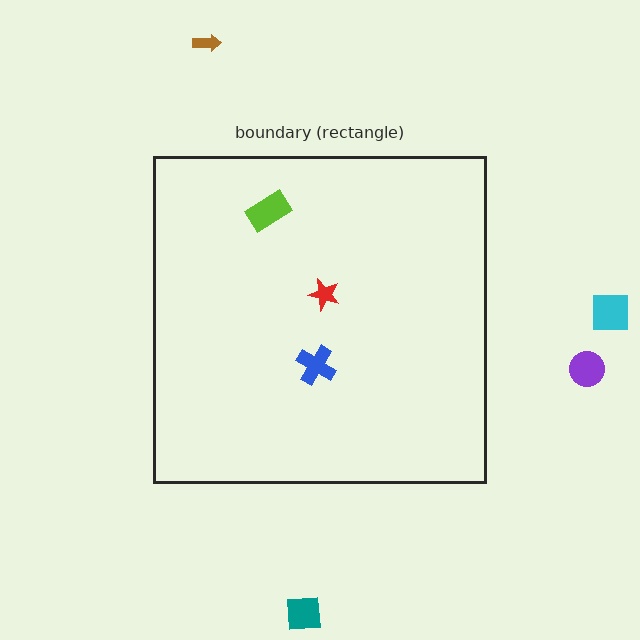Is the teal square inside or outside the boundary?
Outside.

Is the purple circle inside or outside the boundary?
Outside.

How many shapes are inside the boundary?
3 inside, 4 outside.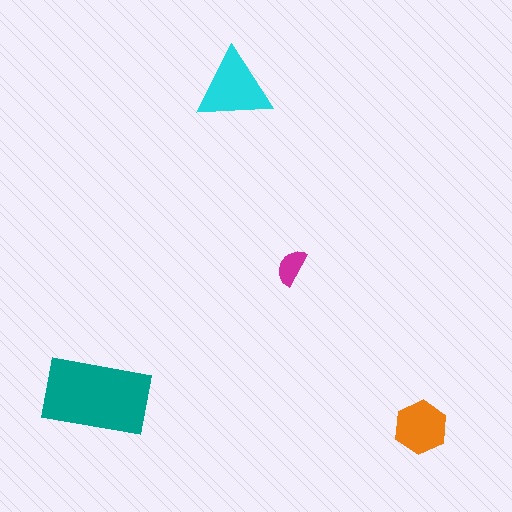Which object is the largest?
The teal rectangle.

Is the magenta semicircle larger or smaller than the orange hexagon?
Smaller.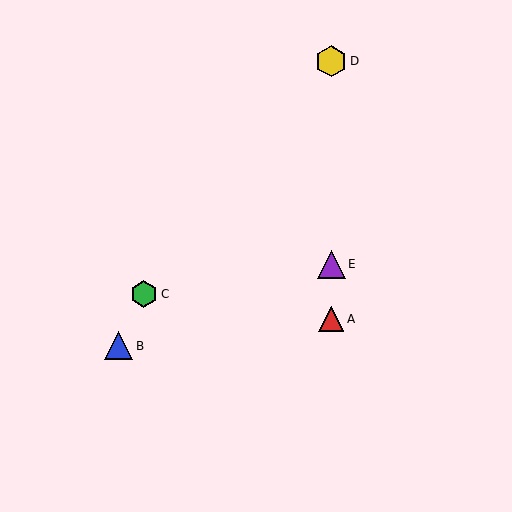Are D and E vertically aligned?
Yes, both are at x≈331.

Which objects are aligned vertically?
Objects A, D, E are aligned vertically.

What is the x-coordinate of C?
Object C is at x≈144.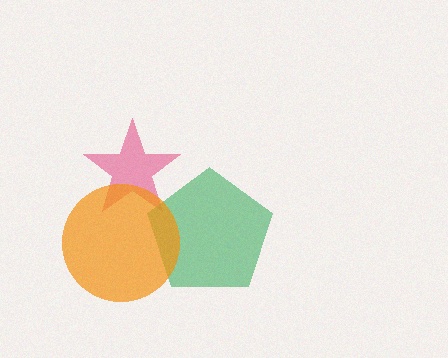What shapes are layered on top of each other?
The layered shapes are: a pink star, a green pentagon, an orange circle.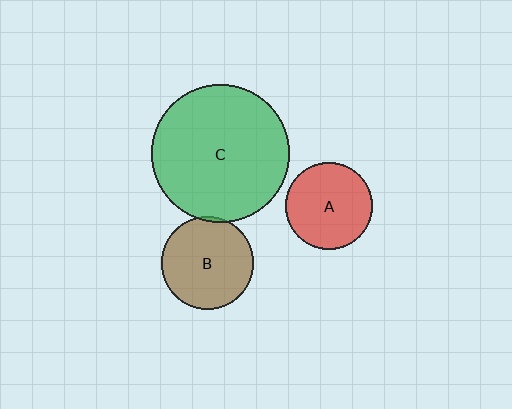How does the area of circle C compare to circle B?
Approximately 2.2 times.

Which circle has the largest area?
Circle C (green).